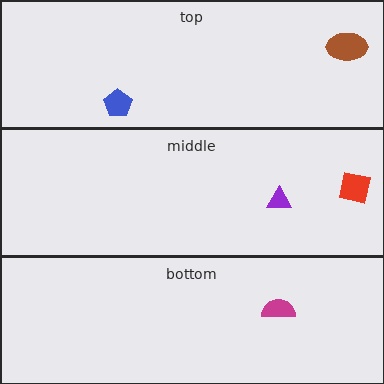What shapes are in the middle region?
The purple triangle, the red square.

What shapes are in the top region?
The brown ellipse, the blue pentagon.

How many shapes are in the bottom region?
1.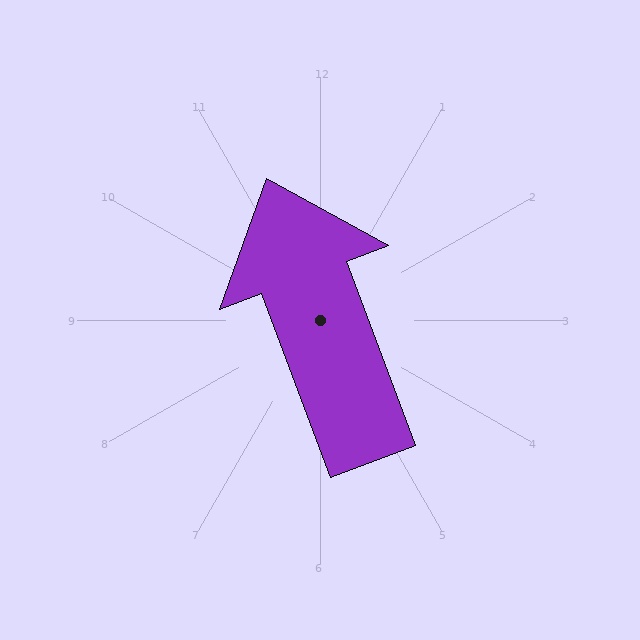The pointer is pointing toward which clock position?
Roughly 11 o'clock.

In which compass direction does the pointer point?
North.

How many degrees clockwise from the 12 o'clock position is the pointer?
Approximately 339 degrees.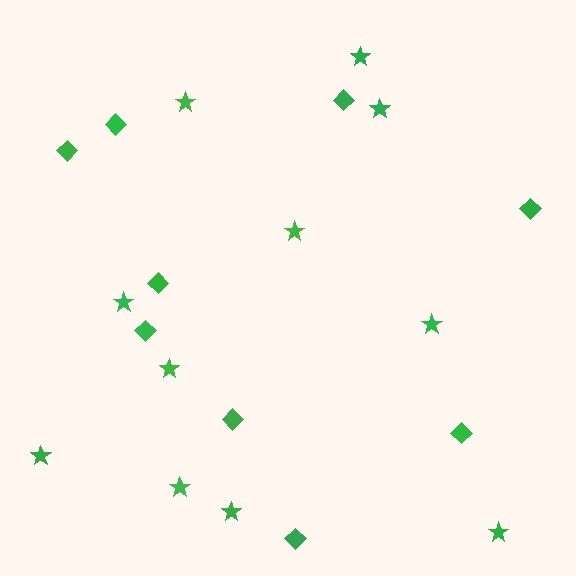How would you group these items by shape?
There are 2 groups: one group of stars (11) and one group of diamonds (9).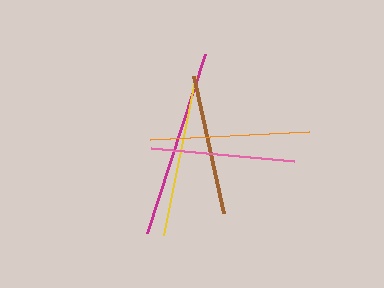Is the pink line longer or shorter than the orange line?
The orange line is longer than the pink line.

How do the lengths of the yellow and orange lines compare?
The yellow and orange lines are approximately the same length.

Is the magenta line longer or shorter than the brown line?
The magenta line is longer than the brown line.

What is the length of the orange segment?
The orange segment is approximately 159 pixels long.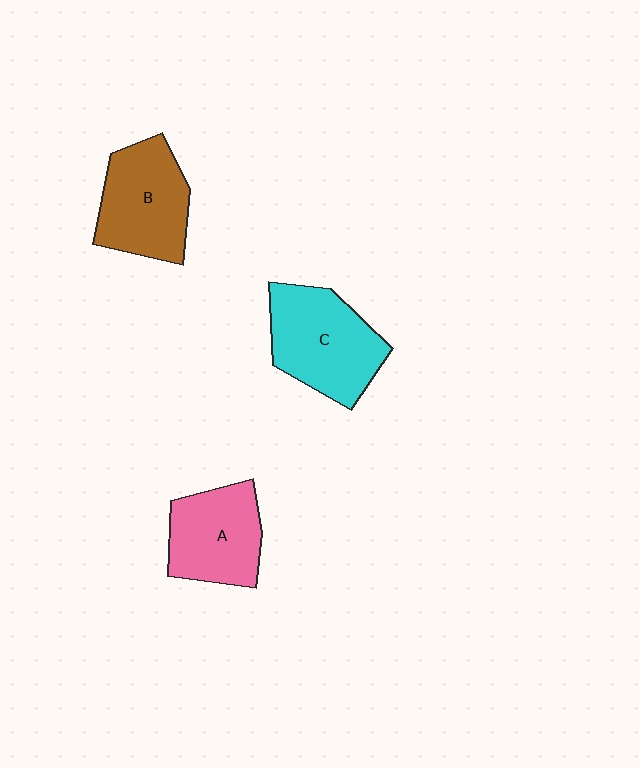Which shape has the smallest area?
Shape A (pink).